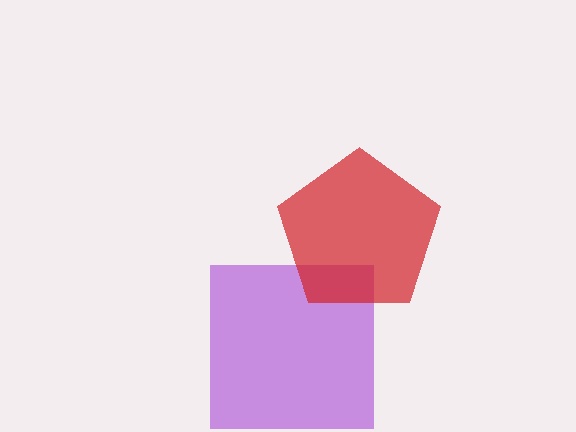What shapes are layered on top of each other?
The layered shapes are: a purple square, a red pentagon.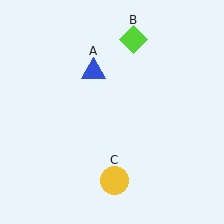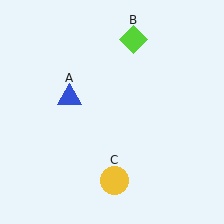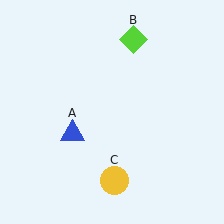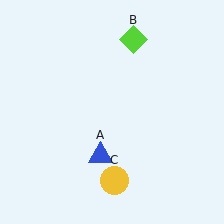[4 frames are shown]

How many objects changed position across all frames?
1 object changed position: blue triangle (object A).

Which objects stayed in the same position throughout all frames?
Lime diamond (object B) and yellow circle (object C) remained stationary.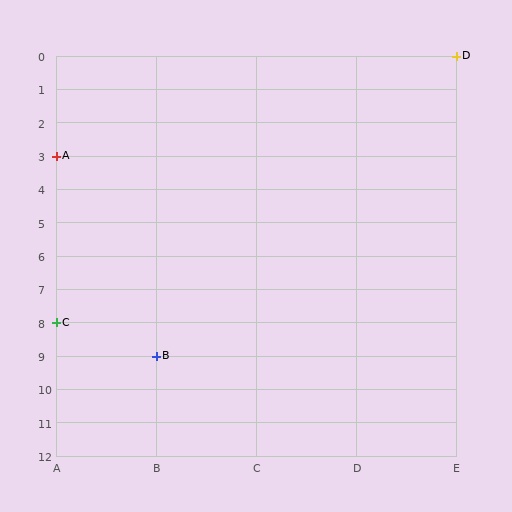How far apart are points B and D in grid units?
Points B and D are 3 columns and 9 rows apart (about 9.5 grid units diagonally).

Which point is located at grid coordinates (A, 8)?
Point C is at (A, 8).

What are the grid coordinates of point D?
Point D is at grid coordinates (E, 0).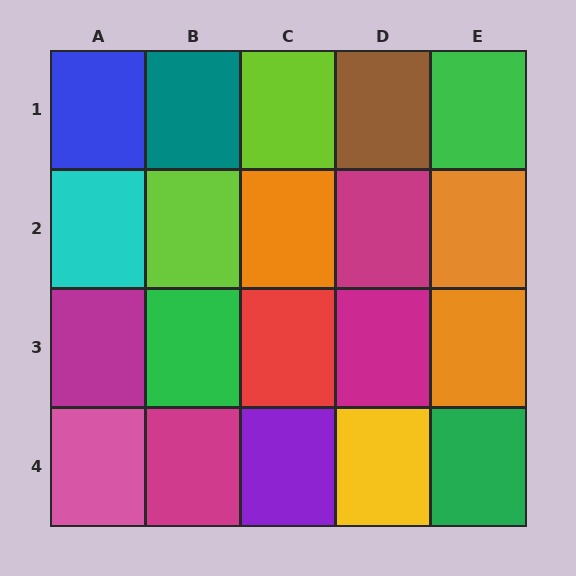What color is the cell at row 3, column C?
Red.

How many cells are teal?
1 cell is teal.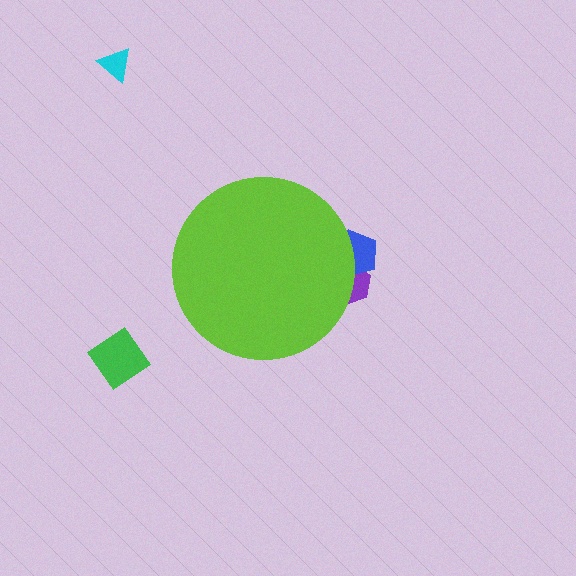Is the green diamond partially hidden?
No, the green diamond is fully visible.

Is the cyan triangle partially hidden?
No, the cyan triangle is fully visible.